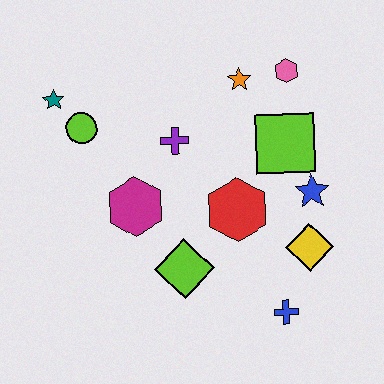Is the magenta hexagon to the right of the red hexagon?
No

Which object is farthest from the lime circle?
The blue cross is farthest from the lime circle.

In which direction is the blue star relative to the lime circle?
The blue star is to the right of the lime circle.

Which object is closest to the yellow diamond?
The blue star is closest to the yellow diamond.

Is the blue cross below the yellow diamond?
Yes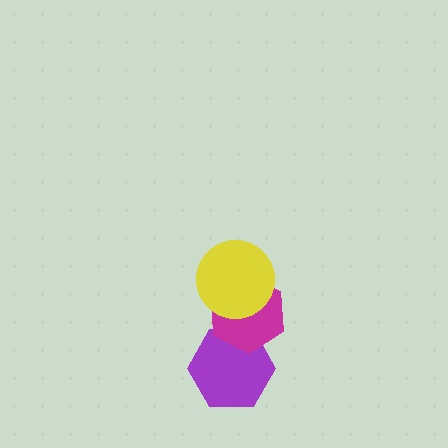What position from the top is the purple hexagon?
The purple hexagon is 3rd from the top.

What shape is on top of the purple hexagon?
The magenta hexagon is on top of the purple hexagon.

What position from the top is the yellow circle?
The yellow circle is 1st from the top.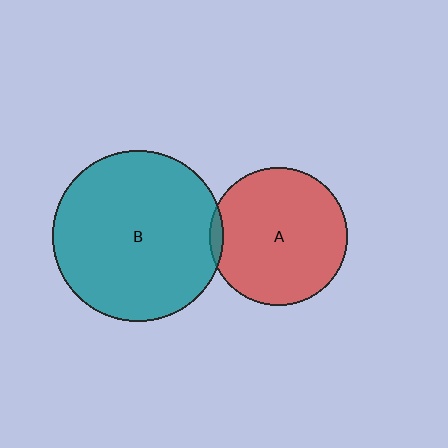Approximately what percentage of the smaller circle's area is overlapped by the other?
Approximately 5%.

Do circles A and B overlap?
Yes.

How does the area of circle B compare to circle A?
Approximately 1.5 times.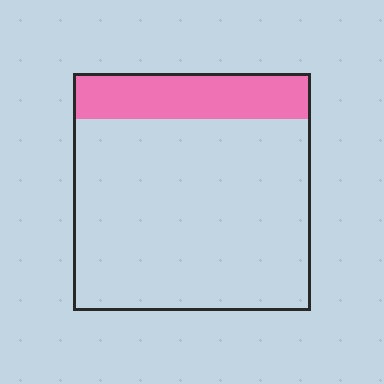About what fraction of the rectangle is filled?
About one fifth (1/5).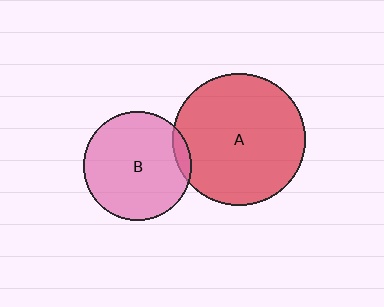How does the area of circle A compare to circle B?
Approximately 1.5 times.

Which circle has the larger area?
Circle A (red).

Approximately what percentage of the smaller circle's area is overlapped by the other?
Approximately 5%.